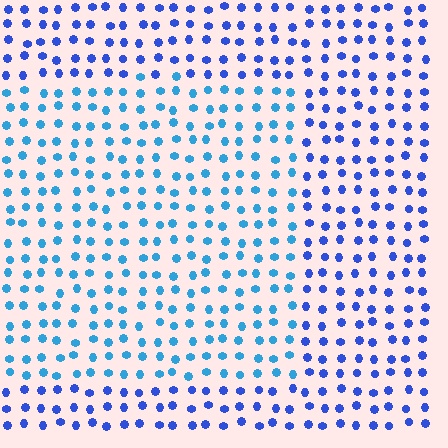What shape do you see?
I see a rectangle.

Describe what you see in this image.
The image is filled with small blue elements in a uniform arrangement. A rectangle-shaped region is visible where the elements are tinted to a slightly different hue, forming a subtle color boundary.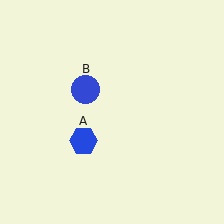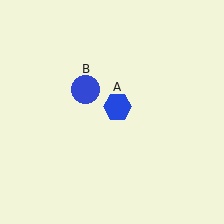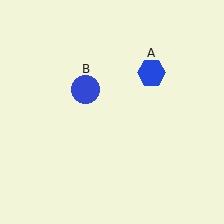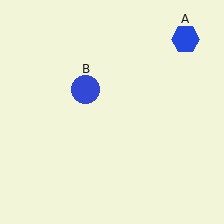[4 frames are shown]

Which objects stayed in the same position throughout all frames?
Blue circle (object B) remained stationary.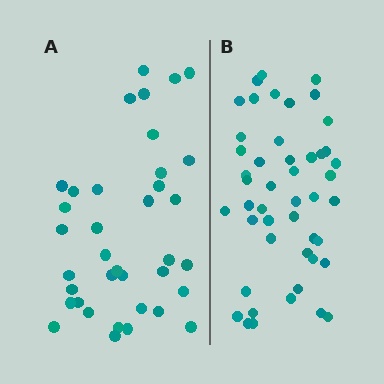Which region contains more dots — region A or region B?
Region B (the right region) has more dots.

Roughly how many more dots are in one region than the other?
Region B has roughly 10 or so more dots than region A.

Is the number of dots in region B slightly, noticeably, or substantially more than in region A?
Region B has noticeably more, but not dramatically so. The ratio is roughly 1.3 to 1.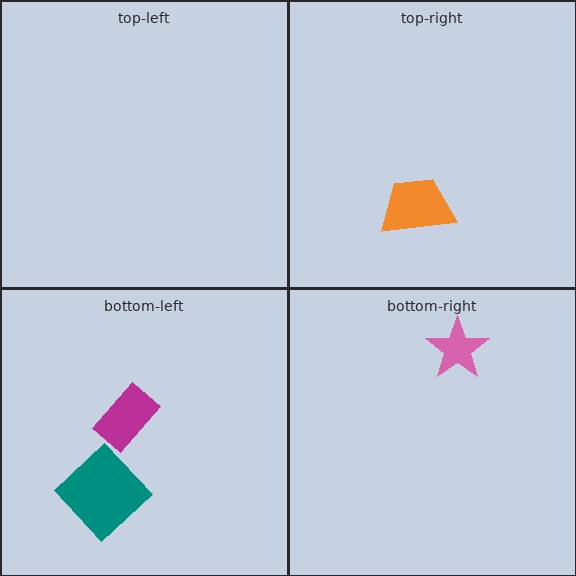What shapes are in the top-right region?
The orange trapezoid.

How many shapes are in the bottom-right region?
1.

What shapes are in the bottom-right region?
The pink star.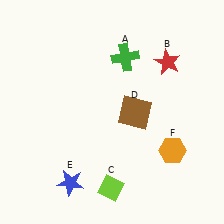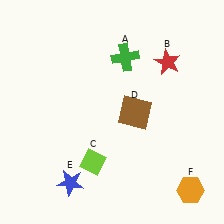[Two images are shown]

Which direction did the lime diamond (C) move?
The lime diamond (C) moved up.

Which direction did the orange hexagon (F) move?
The orange hexagon (F) moved down.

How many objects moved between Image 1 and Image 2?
2 objects moved between the two images.